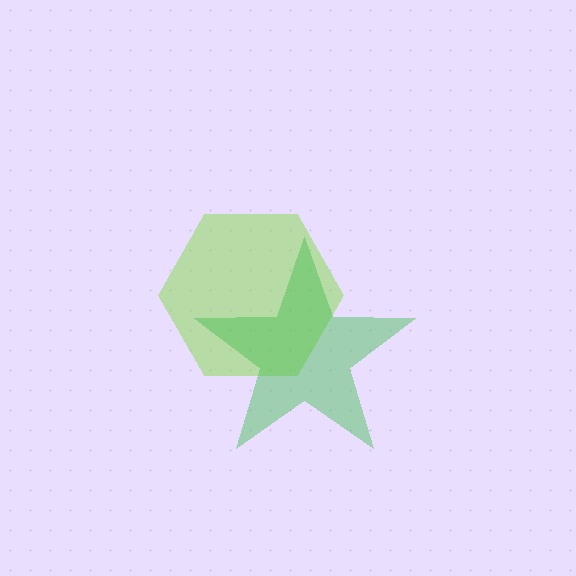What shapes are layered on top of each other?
The layered shapes are: a lime hexagon, a green star.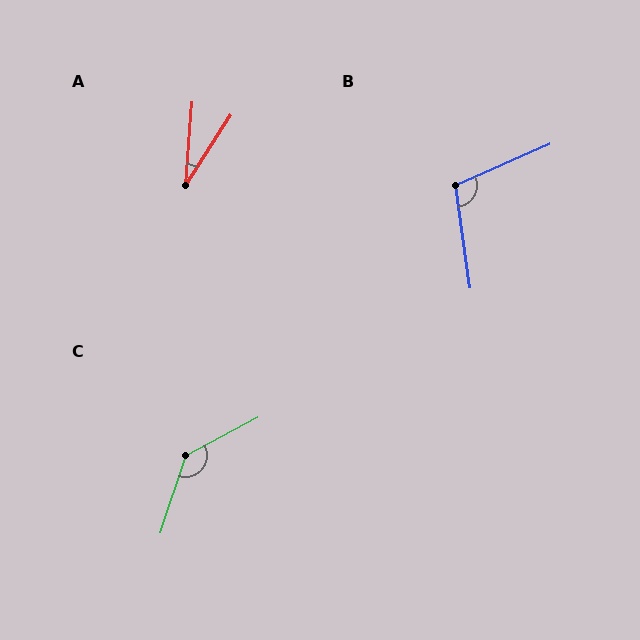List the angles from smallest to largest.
A (28°), B (106°), C (137°).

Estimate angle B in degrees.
Approximately 106 degrees.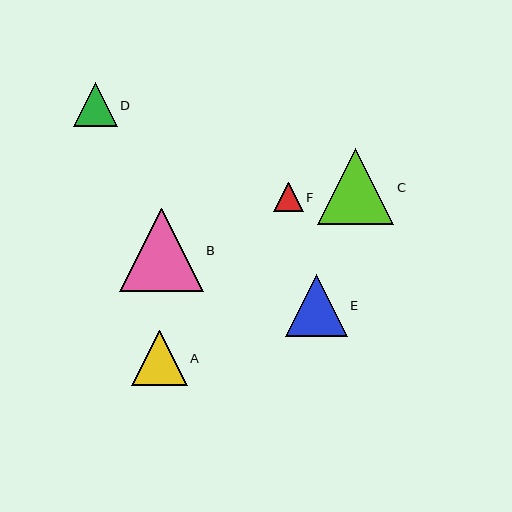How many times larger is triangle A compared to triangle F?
Triangle A is approximately 1.9 times the size of triangle F.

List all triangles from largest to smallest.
From largest to smallest: B, C, E, A, D, F.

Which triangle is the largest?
Triangle B is the largest with a size of approximately 83 pixels.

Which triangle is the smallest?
Triangle F is the smallest with a size of approximately 29 pixels.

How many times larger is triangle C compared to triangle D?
Triangle C is approximately 1.7 times the size of triangle D.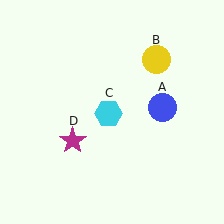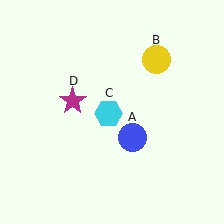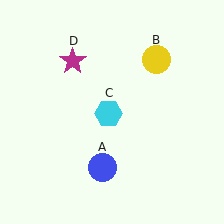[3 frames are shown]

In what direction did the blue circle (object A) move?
The blue circle (object A) moved down and to the left.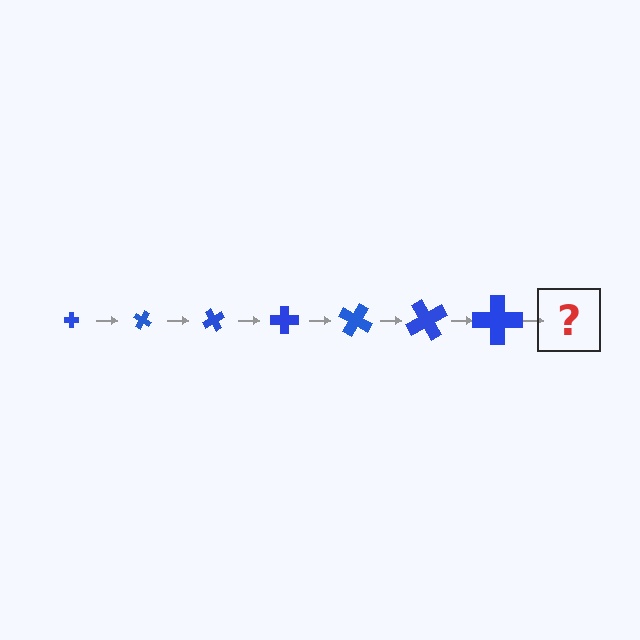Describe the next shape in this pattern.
It should be a cross, larger than the previous one and rotated 210 degrees from the start.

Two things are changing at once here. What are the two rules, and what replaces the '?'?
The two rules are that the cross grows larger each step and it rotates 30 degrees each step. The '?' should be a cross, larger than the previous one and rotated 210 degrees from the start.